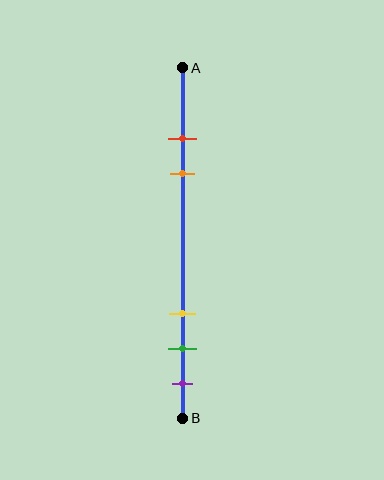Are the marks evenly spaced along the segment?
No, the marks are not evenly spaced.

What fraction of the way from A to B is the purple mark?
The purple mark is approximately 90% (0.9) of the way from A to B.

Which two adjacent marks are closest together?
The red and orange marks are the closest adjacent pair.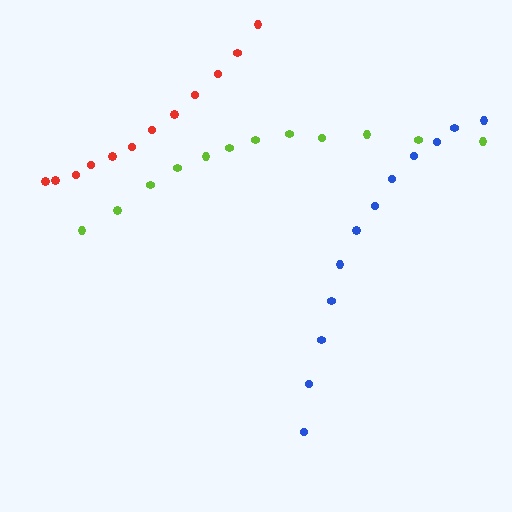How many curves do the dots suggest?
There are 3 distinct paths.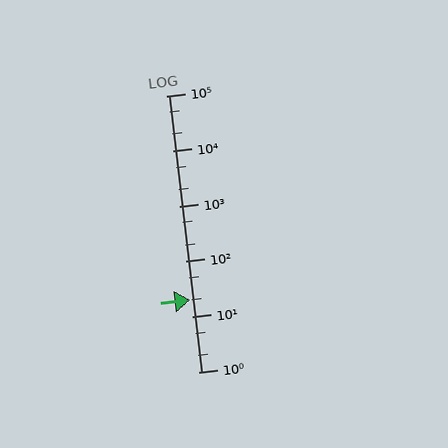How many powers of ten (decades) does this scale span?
The scale spans 5 decades, from 1 to 100000.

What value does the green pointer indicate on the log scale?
The pointer indicates approximately 20.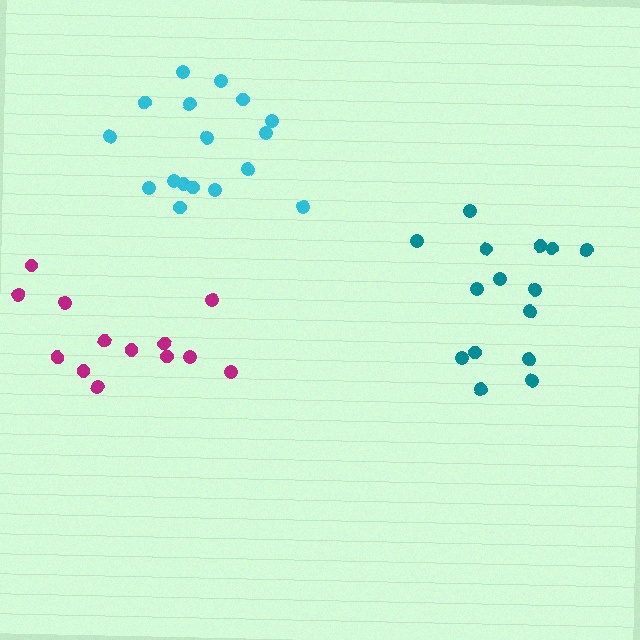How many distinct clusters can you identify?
There are 3 distinct clusters.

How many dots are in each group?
Group 1: 15 dots, Group 2: 13 dots, Group 3: 17 dots (45 total).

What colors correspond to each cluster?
The clusters are colored: teal, magenta, cyan.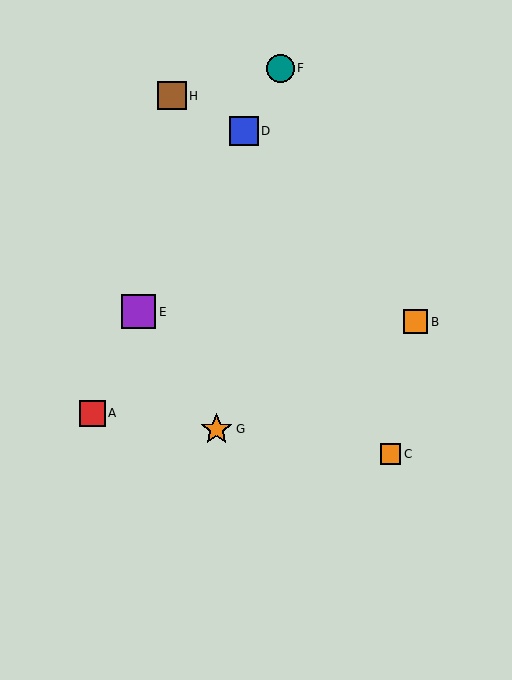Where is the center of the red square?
The center of the red square is at (92, 413).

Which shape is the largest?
The purple square (labeled E) is the largest.